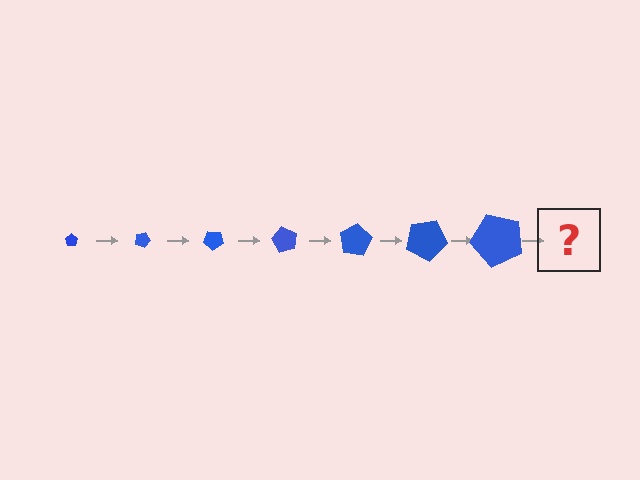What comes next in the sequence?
The next element should be a pentagon, larger than the previous one and rotated 140 degrees from the start.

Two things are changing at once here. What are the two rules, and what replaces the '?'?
The two rules are that the pentagon grows larger each step and it rotates 20 degrees each step. The '?' should be a pentagon, larger than the previous one and rotated 140 degrees from the start.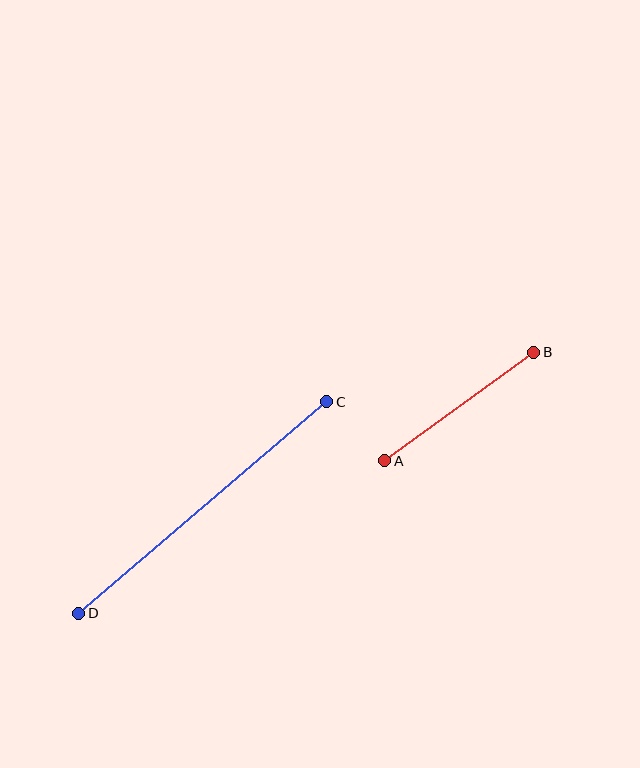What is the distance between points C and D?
The distance is approximately 326 pixels.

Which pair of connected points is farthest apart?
Points C and D are farthest apart.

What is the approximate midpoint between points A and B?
The midpoint is at approximately (459, 406) pixels.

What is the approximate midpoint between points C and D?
The midpoint is at approximately (203, 507) pixels.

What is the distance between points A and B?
The distance is approximately 185 pixels.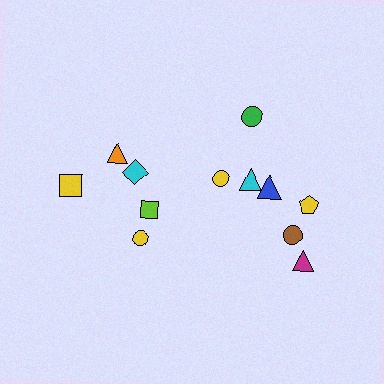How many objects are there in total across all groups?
There are 12 objects.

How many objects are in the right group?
There are 7 objects.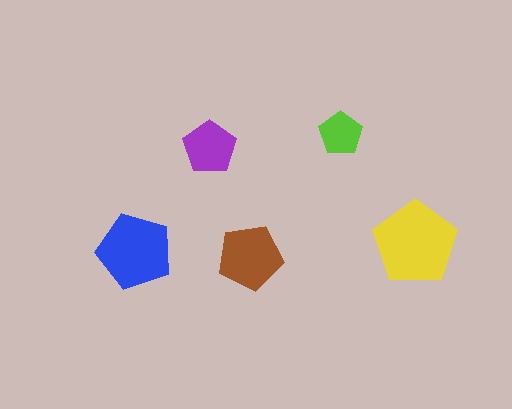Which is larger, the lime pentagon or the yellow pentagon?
The yellow one.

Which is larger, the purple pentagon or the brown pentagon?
The brown one.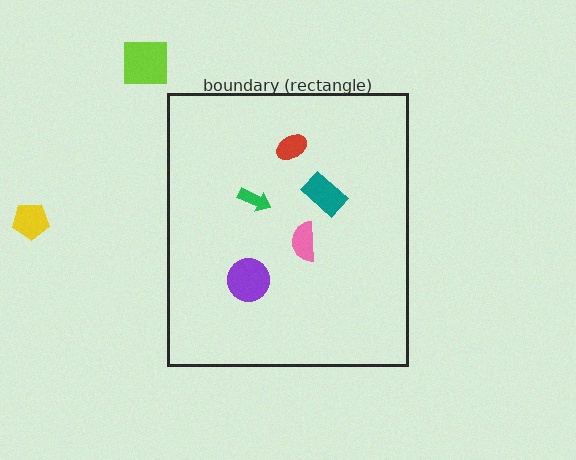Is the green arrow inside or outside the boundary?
Inside.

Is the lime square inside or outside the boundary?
Outside.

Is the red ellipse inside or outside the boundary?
Inside.